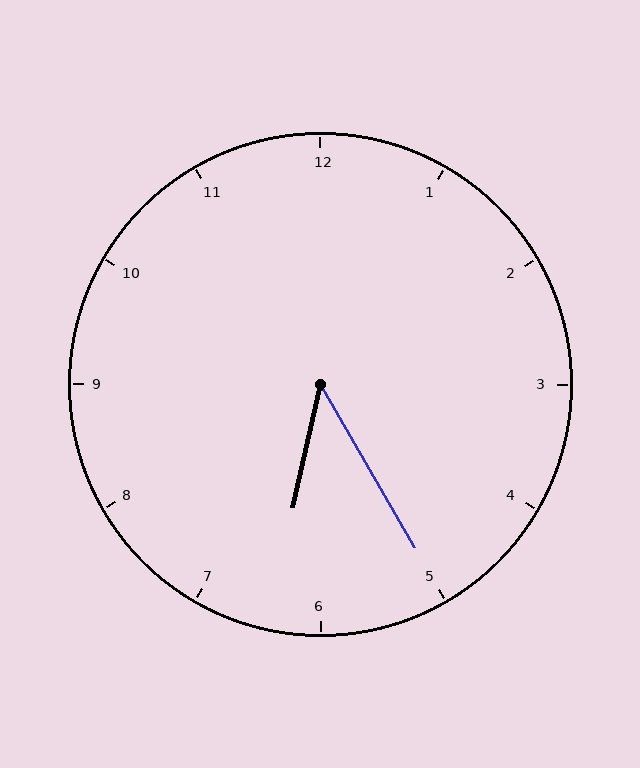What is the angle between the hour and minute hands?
Approximately 42 degrees.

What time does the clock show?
6:25.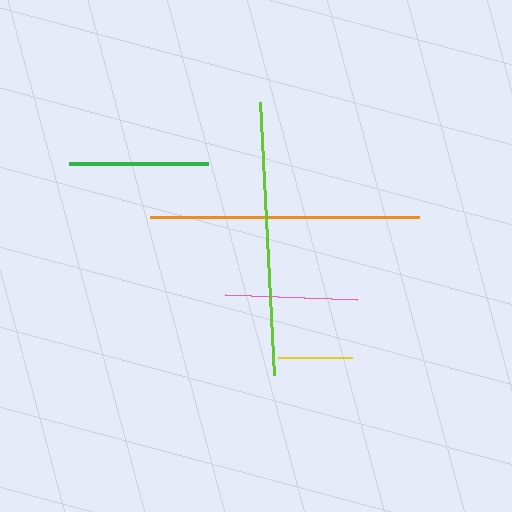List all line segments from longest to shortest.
From longest to shortest: lime, orange, green, pink, yellow.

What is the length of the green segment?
The green segment is approximately 139 pixels long.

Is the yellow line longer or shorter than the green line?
The green line is longer than the yellow line.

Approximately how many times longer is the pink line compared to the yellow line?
The pink line is approximately 1.8 times the length of the yellow line.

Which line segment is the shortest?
The yellow line is the shortest at approximately 74 pixels.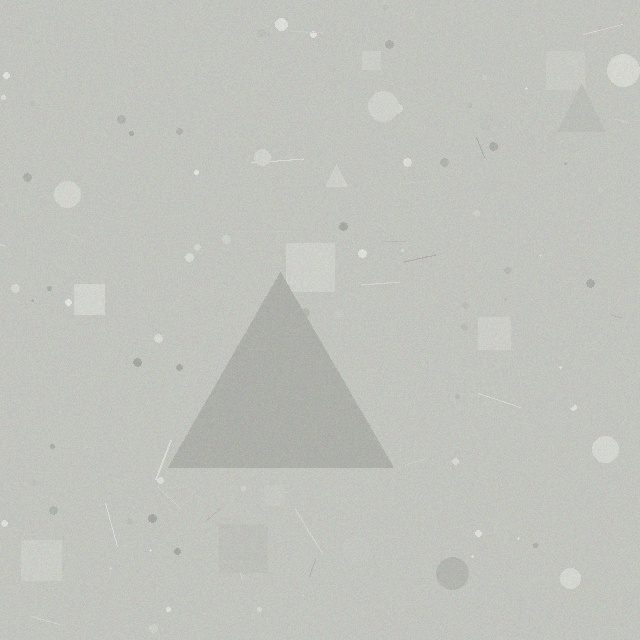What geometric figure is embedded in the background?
A triangle is embedded in the background.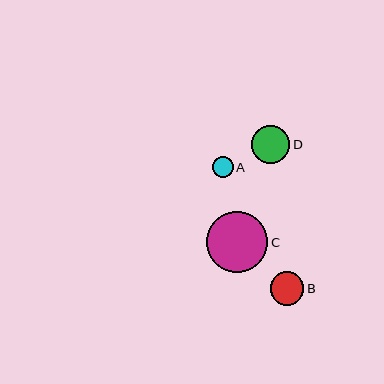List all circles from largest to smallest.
From largest to smallest: C, D, B, A.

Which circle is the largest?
Circle C is the largest with a size of approximately 61 pixels.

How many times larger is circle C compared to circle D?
Circle C is approximately 1.6 times the size of circle D.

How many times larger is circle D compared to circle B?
Circle D is approximately 1.2 times the size of circle B.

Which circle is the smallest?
Circle A is the smallest with a size of approximately 21 pixels.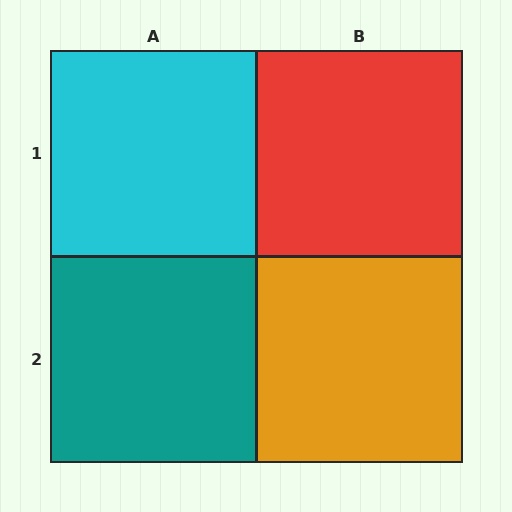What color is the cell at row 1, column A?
Cyan.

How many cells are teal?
1 cell is teal.